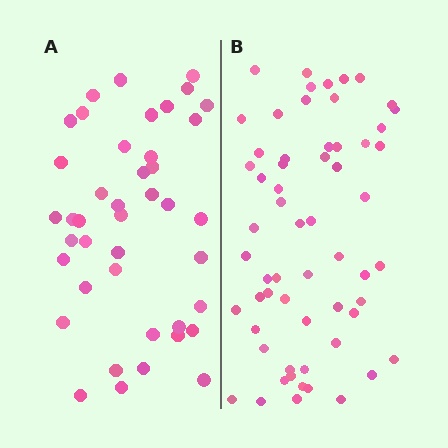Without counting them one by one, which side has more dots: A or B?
Region B (the right region) has more dots.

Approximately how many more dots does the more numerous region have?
Region B has approximately 20 more dots than region A.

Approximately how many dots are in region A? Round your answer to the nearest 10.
About 40 dots. (The exact count is 42, which rounds to 40.)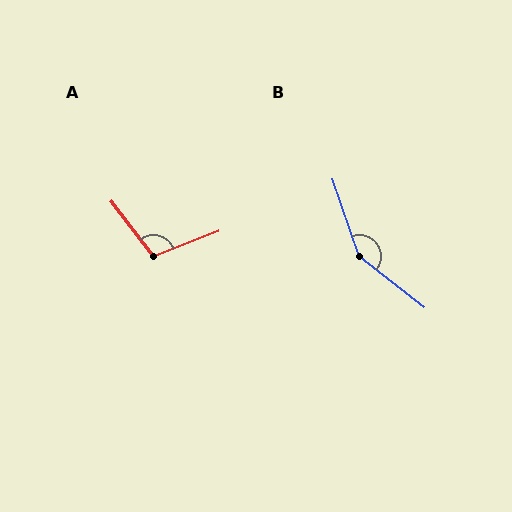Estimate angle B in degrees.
Approximately 147 degrees.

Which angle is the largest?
B, at approximately 147 degrees.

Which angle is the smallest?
A, at approximately 106 degrees.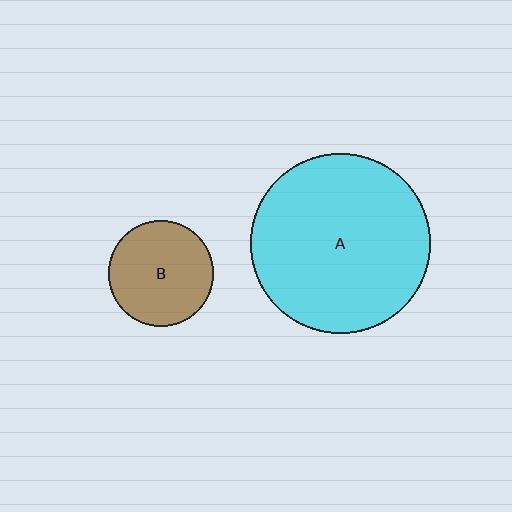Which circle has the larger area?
Circle A (cyan).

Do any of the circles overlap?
No, none of the circles overlap.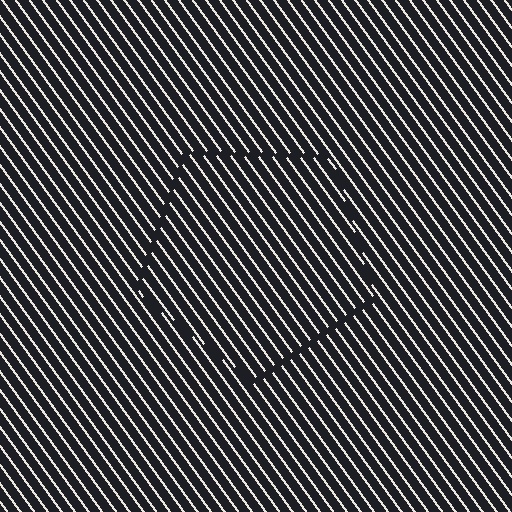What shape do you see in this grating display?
An illusory pentagon. The interior of the shape contains the same grating, shifted by half a period — the contour is defined by the phase discontinuity where line-ends from the inner and outer gratings abut.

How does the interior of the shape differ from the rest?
The interior of the shape contains the same grating, shifted by half a period — the contour is defined by the phase discontinuity where line-ends from the inner and outer gratings abut.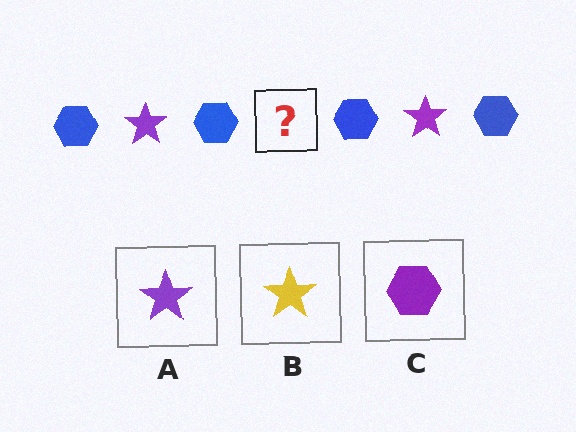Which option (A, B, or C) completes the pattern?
A.